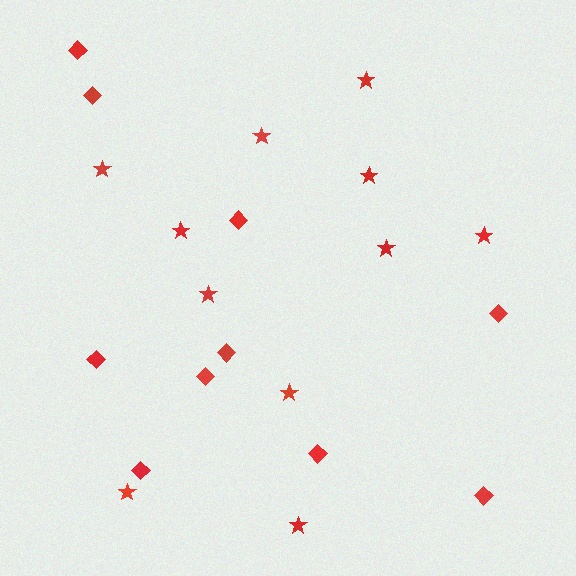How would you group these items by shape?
There are 2 groups: one group of diamonds (10) and one group of stars (11).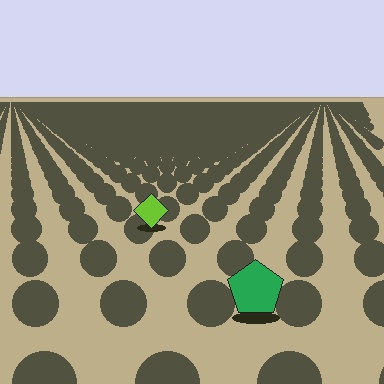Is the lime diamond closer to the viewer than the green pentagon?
No. The green pentagon is closer — you can tell from the texture gradient: the ground texture is coarser near it.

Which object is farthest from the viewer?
The lime diamond is farthest from the viewer. It appears smaller and the ground texture around it is denser.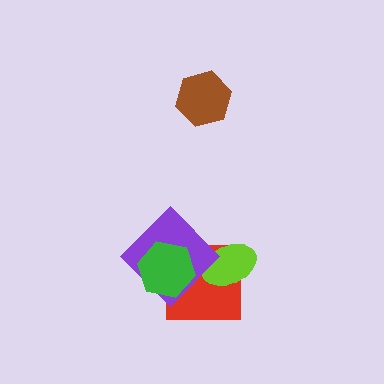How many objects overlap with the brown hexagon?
0 objects overlap with the brown hexagon.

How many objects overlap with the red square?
3 objects overlap with the red square.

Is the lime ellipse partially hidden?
Yes, it is partially covered by another shape.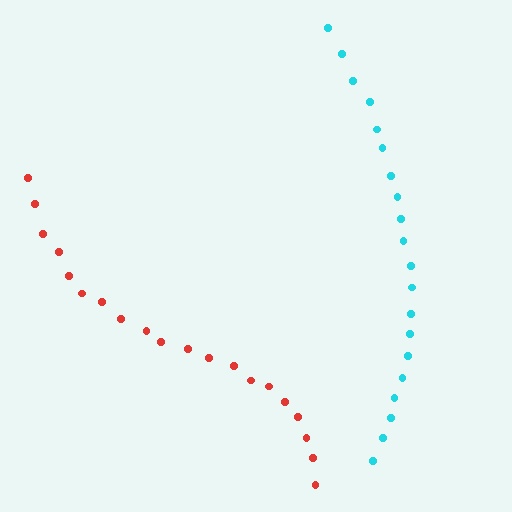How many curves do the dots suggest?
There are 2 distinct paths.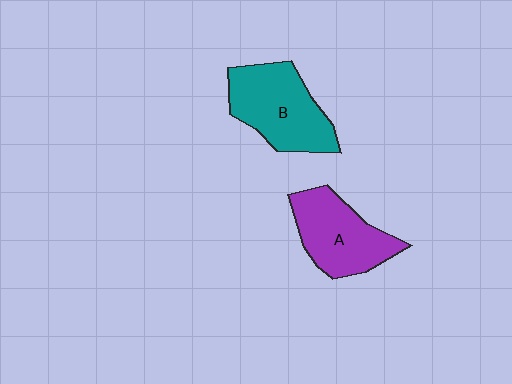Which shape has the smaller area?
Shape A (purple).